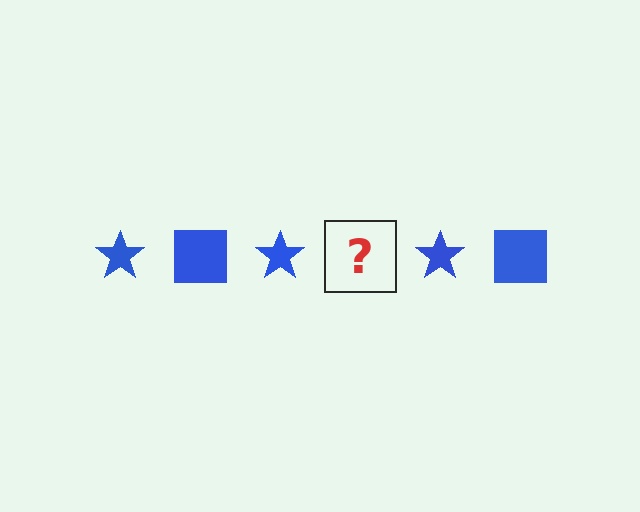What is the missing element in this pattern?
The missing element is a blue square.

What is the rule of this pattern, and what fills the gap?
The rule is that the pattern cycles through star, square shapes in blue. The gap should be filled with a blue square.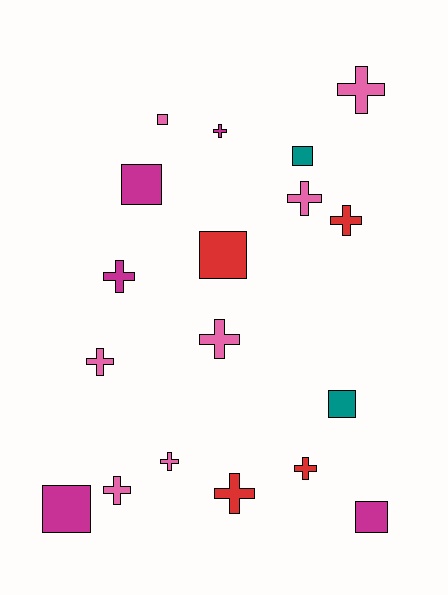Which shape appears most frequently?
Cross, with 11 objects.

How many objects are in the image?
There are 18 objects.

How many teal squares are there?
There are 2 teal squares.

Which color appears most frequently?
Pink, with 7 objects.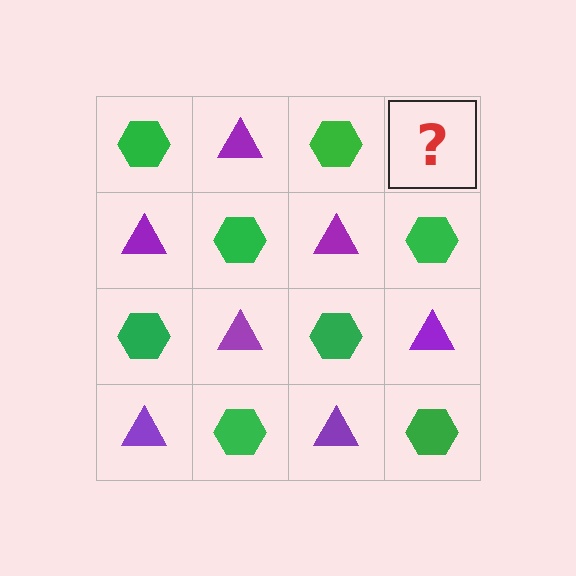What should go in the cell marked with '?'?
The missing cell should contain a purple triangle.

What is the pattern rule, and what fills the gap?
The rule is that it alternates green hexagon and purple triangle in a checkerboard pattern. The gap should be filled with a purple triangle.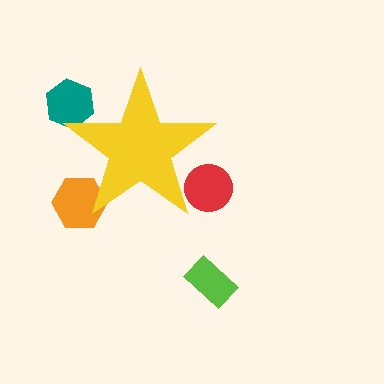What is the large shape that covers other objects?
A yellow star.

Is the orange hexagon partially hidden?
Yes, the orange hexagon is partially hidden behind the yellow star.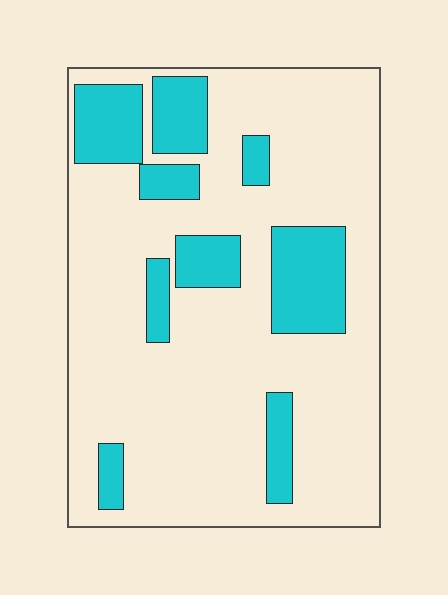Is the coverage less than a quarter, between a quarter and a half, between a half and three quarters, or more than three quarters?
Less than a quarter.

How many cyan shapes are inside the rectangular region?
9.